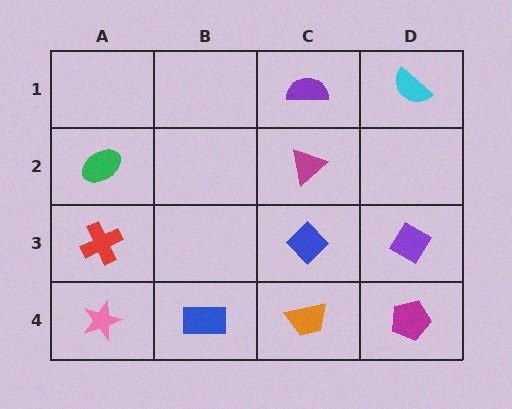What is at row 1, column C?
A purple semicircle.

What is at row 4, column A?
A pink star.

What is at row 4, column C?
An orange trapezoid.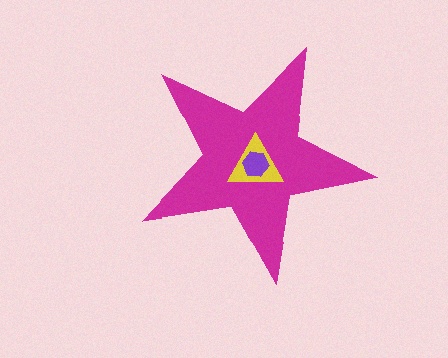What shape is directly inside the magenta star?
The yellow triangle.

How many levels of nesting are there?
3.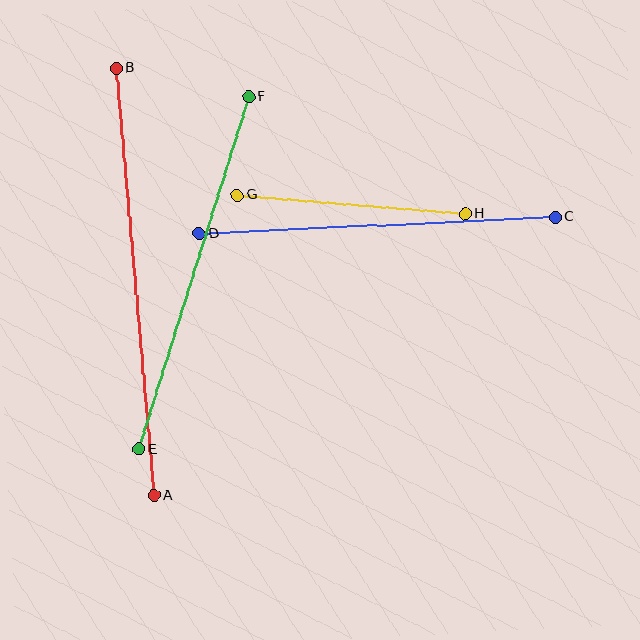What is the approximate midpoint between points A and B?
The midpoint is at approximately (135, 282) pixels.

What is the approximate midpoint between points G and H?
The midpoint is at approximately (351, 205) pixels.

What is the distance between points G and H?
The distance is approximately 228 pixels.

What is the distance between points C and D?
The distance is approximately 356 pixels.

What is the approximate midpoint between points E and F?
The midpoint is at approximately (194, 273) pixels.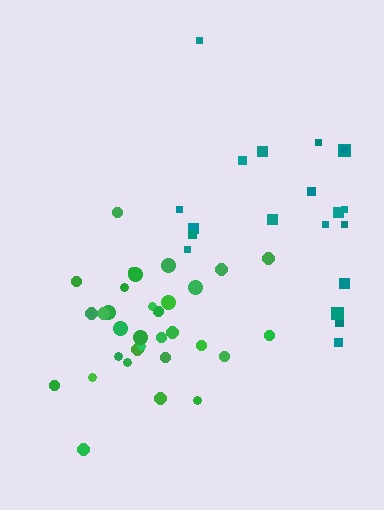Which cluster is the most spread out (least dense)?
Teal.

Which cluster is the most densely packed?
Green.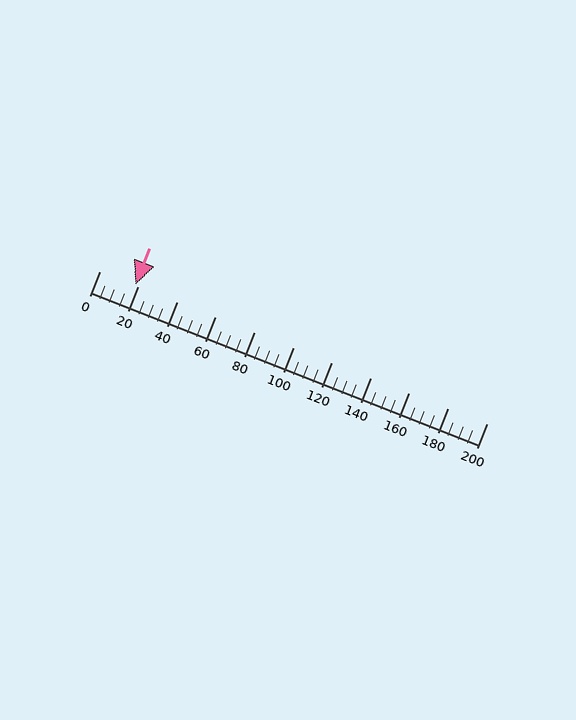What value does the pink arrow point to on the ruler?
The pink arrow points to approximately 19.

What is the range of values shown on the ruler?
The ruler shows values from 0 to 200.